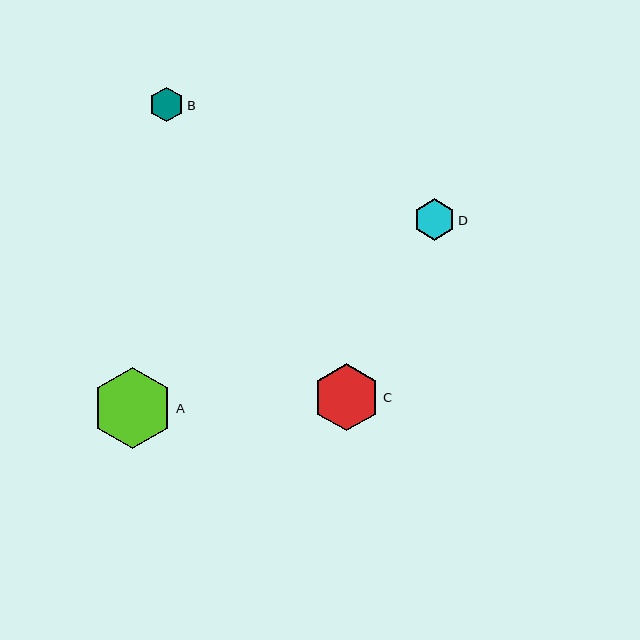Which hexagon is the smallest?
Hexagon B is the smallest with a size of approximately 35 pixels.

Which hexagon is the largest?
Hexagon A is the largest with a size of approximately 81 pixels.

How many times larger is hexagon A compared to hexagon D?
Hexagon A is approximately 2.0 times the size of hexagon D.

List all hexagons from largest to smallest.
From largest to smallest: A, C, D, B.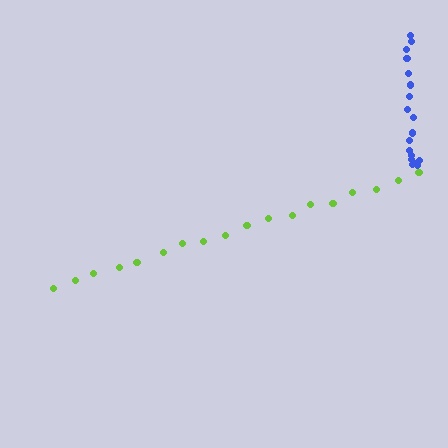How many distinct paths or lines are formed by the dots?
There are 2 distinct paths.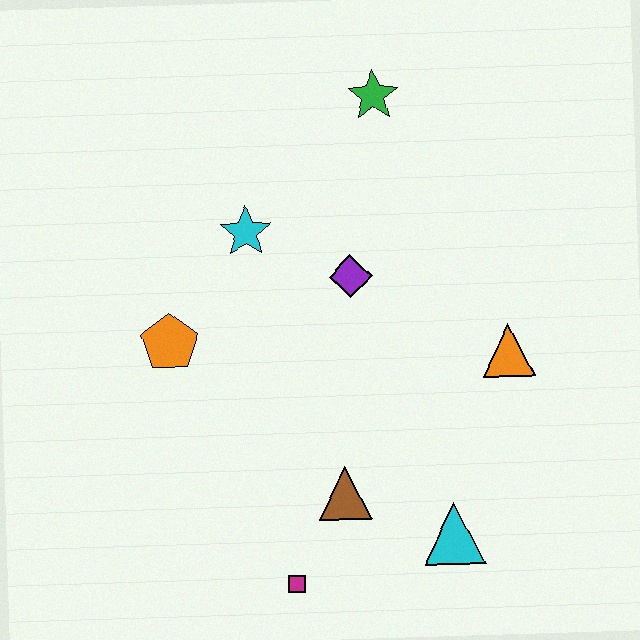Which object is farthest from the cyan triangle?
The green star is farthest from the cyan triangle.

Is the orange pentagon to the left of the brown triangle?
Yes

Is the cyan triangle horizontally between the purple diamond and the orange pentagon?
No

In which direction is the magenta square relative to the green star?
The magenta square is below the green star.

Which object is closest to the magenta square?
The brown triangle is closest to the magenta square.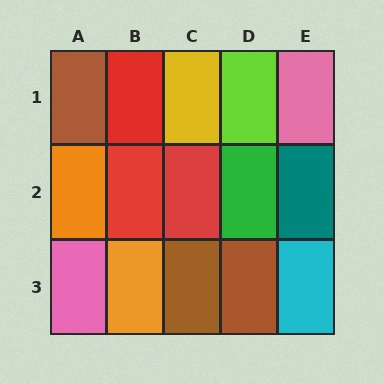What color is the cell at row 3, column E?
Cyan.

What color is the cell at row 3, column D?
Brown.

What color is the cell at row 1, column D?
Lime.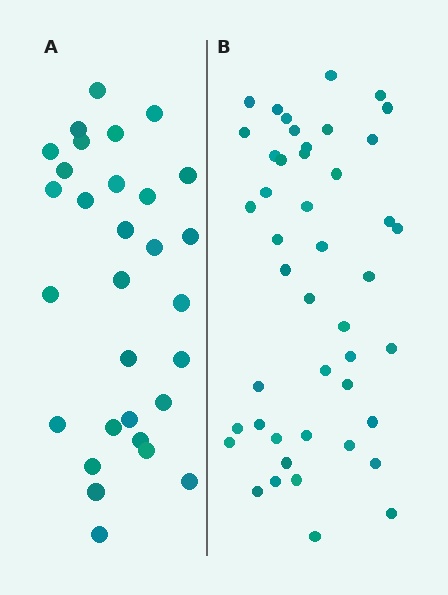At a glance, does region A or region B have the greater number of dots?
Region B (the right region) has more dots.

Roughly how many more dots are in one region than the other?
Region B has approximately 15 more dots than region A.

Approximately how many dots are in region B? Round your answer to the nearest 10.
About 40 dots. (The exact count is 45, which rounds to 40.)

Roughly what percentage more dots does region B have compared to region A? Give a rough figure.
About 50% more.